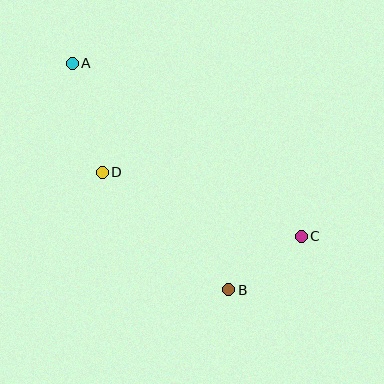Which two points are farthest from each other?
Points A and C are farthest from each other.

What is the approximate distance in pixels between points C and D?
The distance between C and D is approximately 209 pixels.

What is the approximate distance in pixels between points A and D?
The distance between A and D is approximately 113 pixels.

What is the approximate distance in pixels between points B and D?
The distance between B and D is approximately 173 pixels.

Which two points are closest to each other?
Points B and C are closest to each other.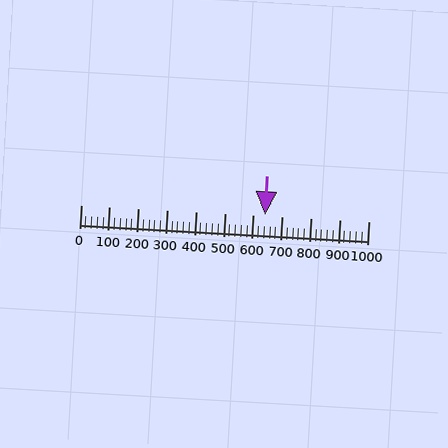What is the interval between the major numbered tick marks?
The major tick marks are spaced 100 units apart.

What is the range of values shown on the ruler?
The ruler shows values from 0 to 1000.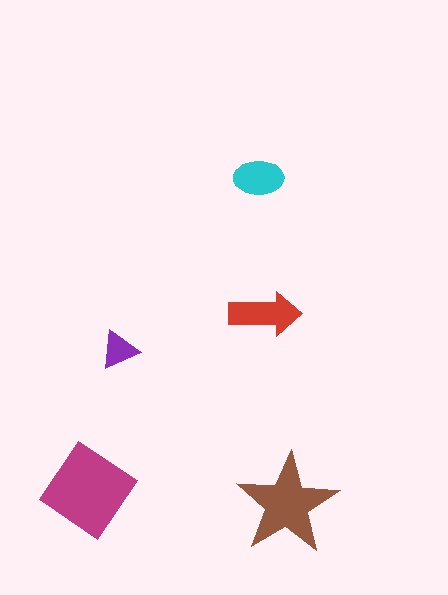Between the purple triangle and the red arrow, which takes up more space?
The red arrow.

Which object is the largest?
The magenta diamond.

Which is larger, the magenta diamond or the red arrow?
The magenta diamond.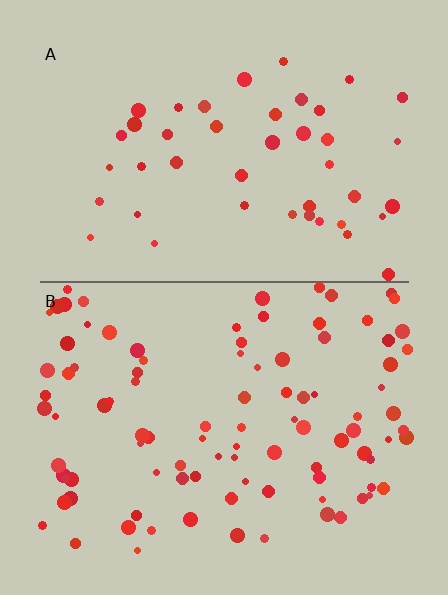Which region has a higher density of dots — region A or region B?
B (the bottom).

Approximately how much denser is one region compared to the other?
Approximately 2.2× — region B over region A.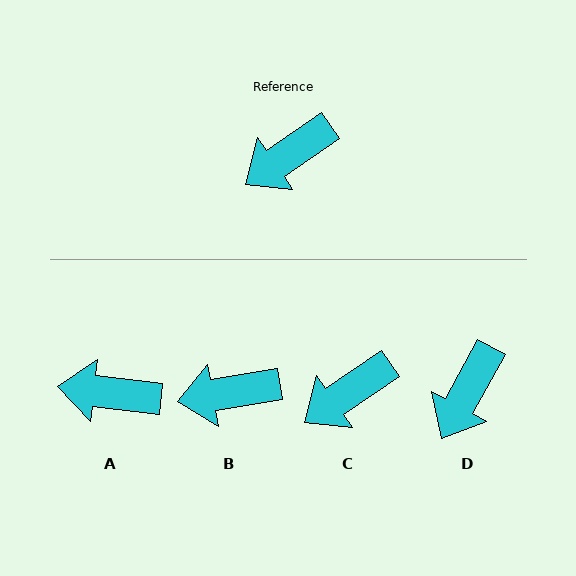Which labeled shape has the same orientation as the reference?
C.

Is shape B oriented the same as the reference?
No, it is off by about 25 degrees.